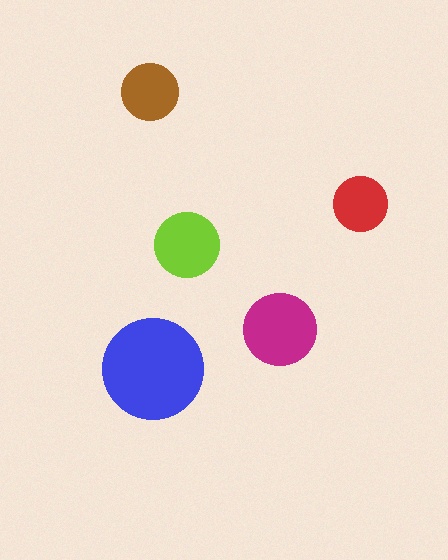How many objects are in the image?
There are 5 objects in the image.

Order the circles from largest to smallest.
the blue one, the magenta one, the lime one, the brown one, the red one.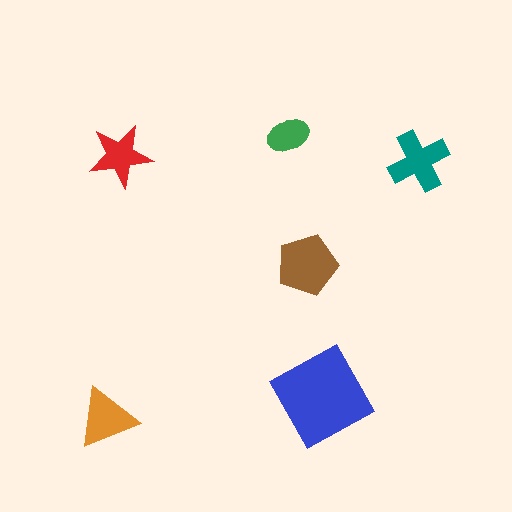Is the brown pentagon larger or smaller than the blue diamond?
Smaller.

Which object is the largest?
The blue diamond.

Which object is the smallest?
The green ellipse.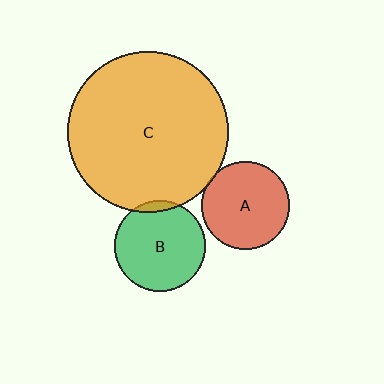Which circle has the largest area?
Circle C (orange).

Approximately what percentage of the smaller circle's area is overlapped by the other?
Approximately 5%.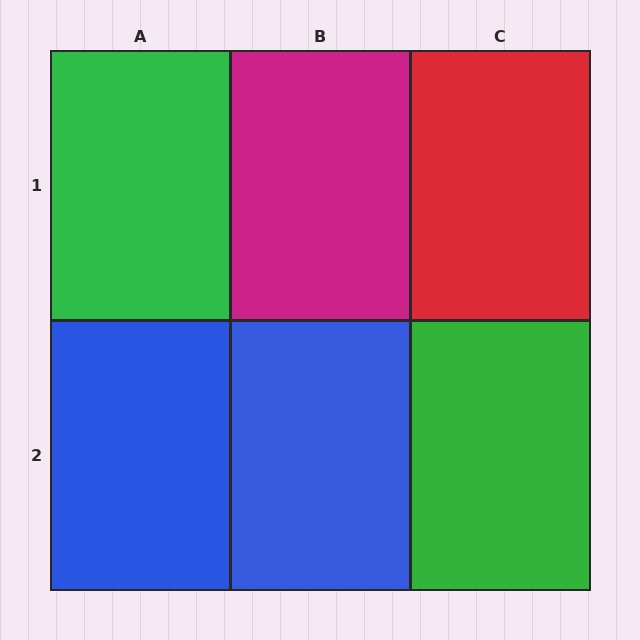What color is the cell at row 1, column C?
Red.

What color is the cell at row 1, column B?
Magenta.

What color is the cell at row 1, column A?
Green.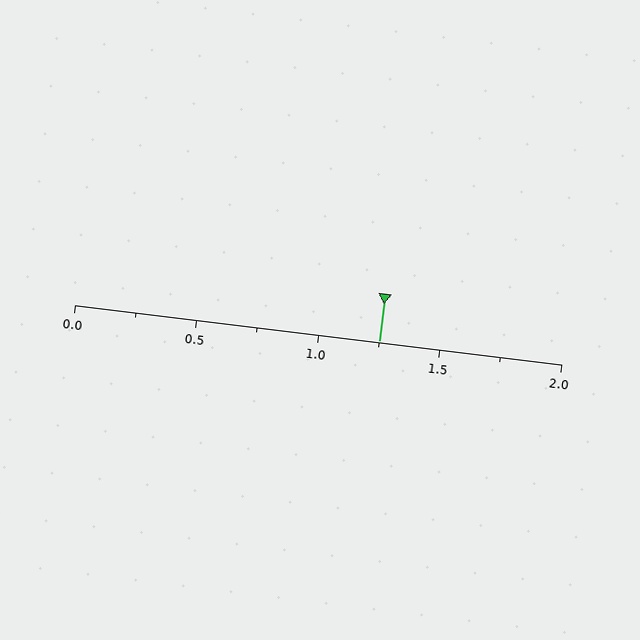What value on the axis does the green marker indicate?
The marker indicates approximately 1.25.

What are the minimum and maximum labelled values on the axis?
The axis runs from 0.0 to 2.0.